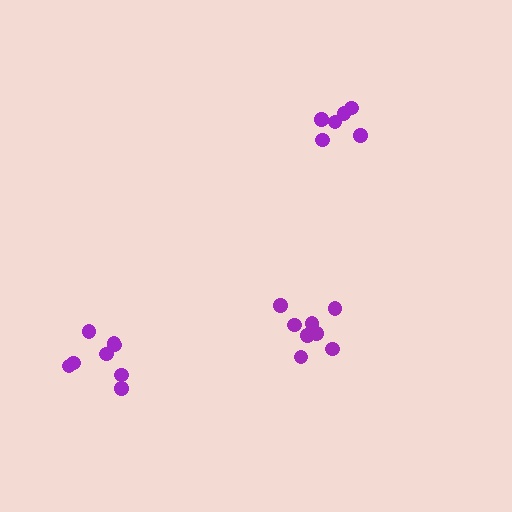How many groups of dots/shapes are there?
There are 3 groups.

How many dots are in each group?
Group 1: 8 dots, Group 2: 8 dots, Group 3: 6 dots (22 total).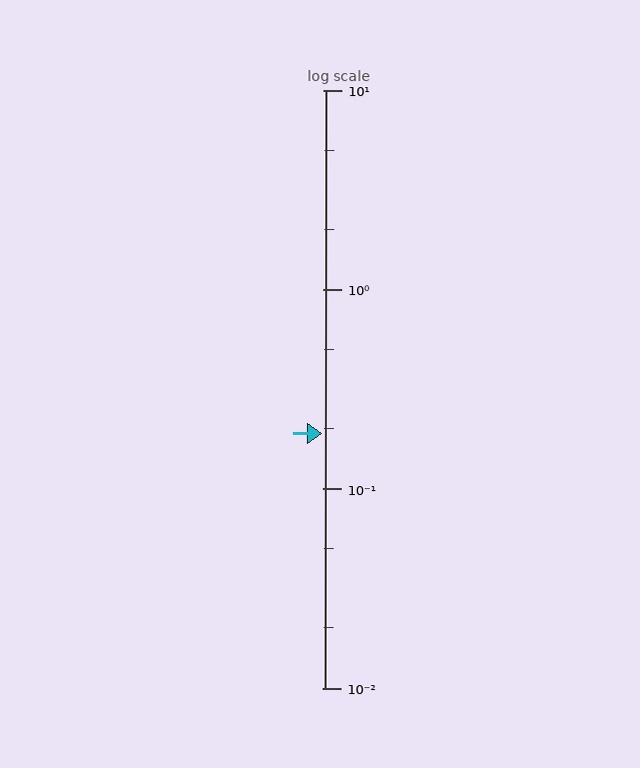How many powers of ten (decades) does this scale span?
The scale spans 3 decades, from 0.01 to 10.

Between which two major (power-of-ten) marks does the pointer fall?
The pointer is between 0.1 and 1.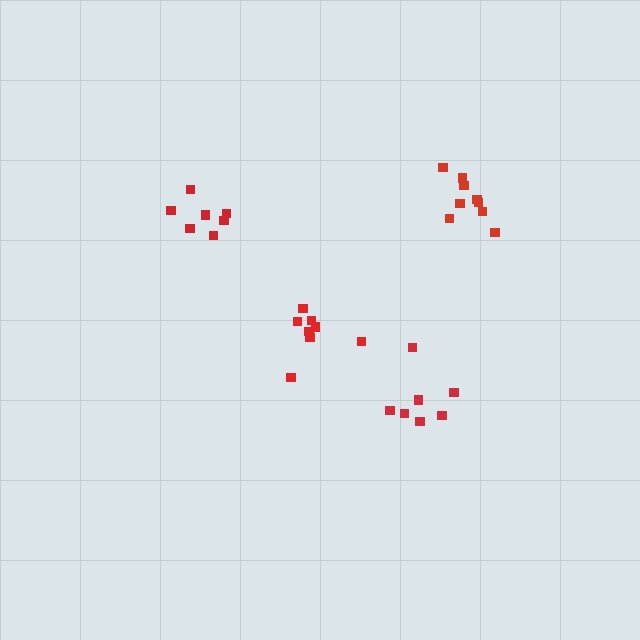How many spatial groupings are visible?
There are 4 spatial groupings.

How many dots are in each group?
Group 1: 9 dots, Group 2: 7 dots, Group 3: 7 dots, Group 4: 8 dots (31 total).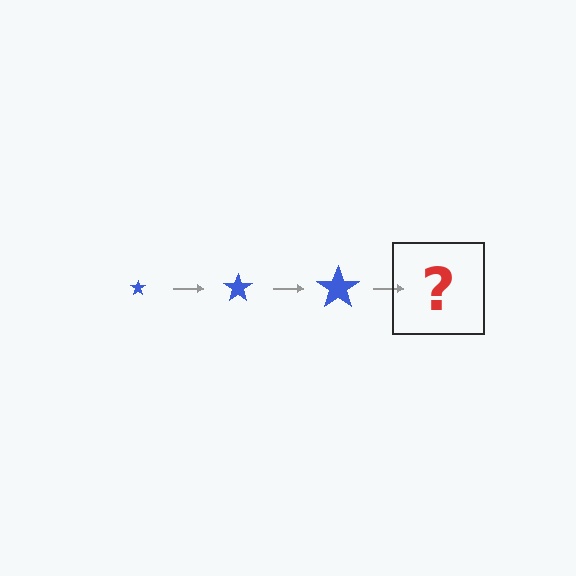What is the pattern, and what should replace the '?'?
The pattern is that the star gets progressively larger each step. The '?' should be a blue star, larger than the previous one.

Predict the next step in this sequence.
The next step is a blue star, larger than the previous one.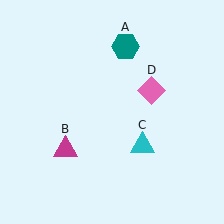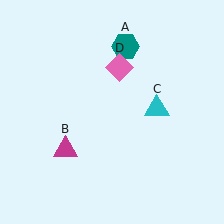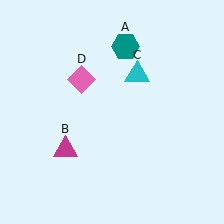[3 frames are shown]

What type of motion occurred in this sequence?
The cyan triangle (object C), pink diamond (object D) rotated counterclockwise around the center of the scene.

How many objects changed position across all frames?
2 objects changed position: cyan triangle (object C), pink diamond (object D).